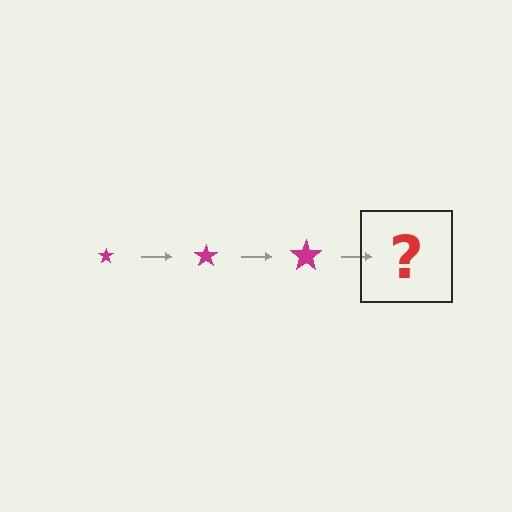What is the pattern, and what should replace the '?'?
The pattern is that the star gets progressively larger each step. The '?' should be a magenta star, larger than the previous one.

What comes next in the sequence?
The next element should be a magenta star, larger than the previous one.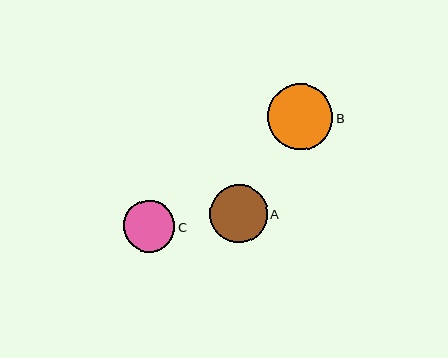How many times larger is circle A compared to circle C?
Circle A is approximately 1.1 times the size of circle C.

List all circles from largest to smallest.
From largest to smallest: B, A, C.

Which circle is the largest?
Circle B is the largest with a size of approximately 65 pixels.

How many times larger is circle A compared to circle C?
Circle A is approximately 1.1 times the size of circle C.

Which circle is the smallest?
Circle C is the smallest with a size of approximately 52 pixels.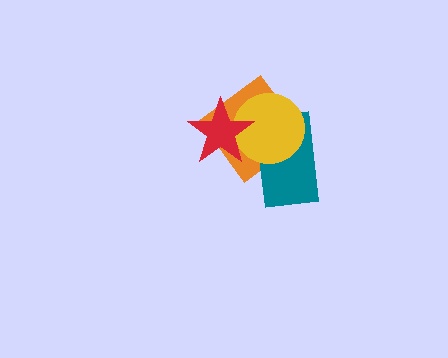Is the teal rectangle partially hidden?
Yes, it is partially covered by another shape.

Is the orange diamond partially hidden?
Yes, it is partially covered by another shape.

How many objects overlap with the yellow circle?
3 objects overlap with the yellow circle.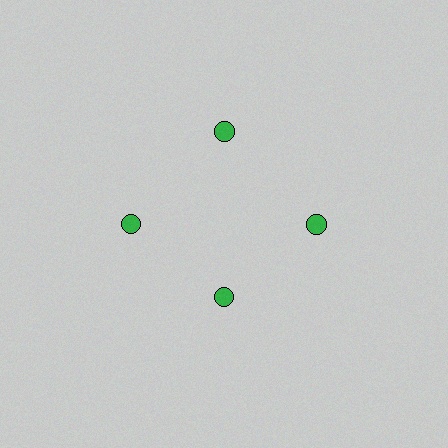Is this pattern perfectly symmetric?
No. The 4 green circles are arranged in a ring, but one element near the 6 o'clock position is pulled inward toward the center, breaking the 4-fold rotational symmetry.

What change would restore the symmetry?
The symmetry would be restored by moving it outward, back onto the ring so that all 4 circles sit at equal angles and equal distance from the center.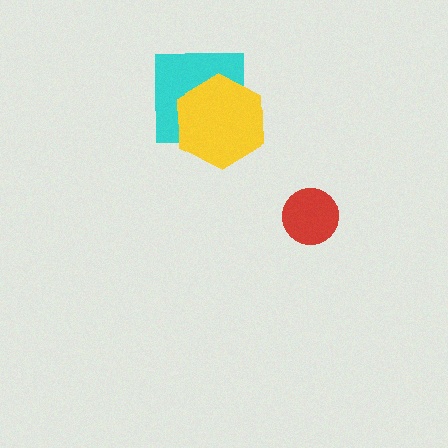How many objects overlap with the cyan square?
1 object overlaps with the cyan square.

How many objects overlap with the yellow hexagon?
1 object overlaps with the yellow hexagon.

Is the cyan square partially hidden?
Yes, it is partially covered by another shape.